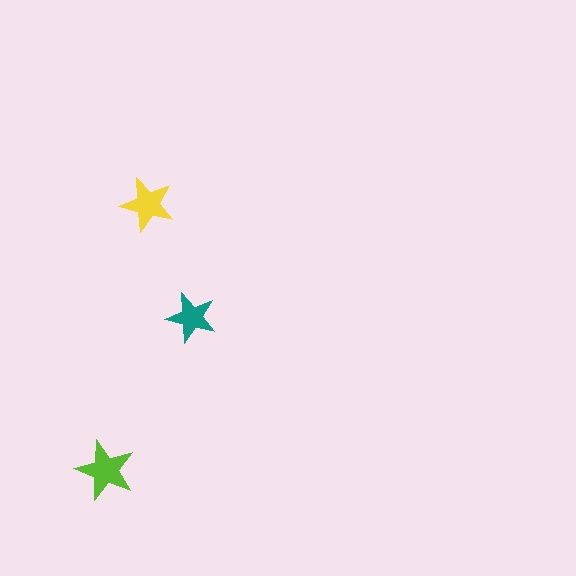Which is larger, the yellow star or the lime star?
The lime one.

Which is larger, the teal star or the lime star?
The lime one.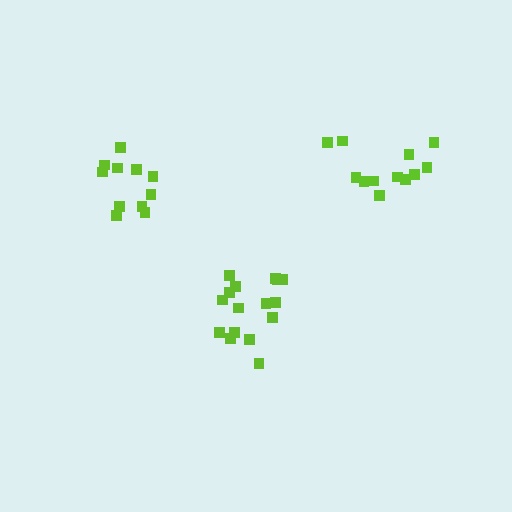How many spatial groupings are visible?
There are 3 spatial groupings.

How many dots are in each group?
Group 1: 12 dots, Group 2: 16 dots, Group 3: 11 dots (39 total).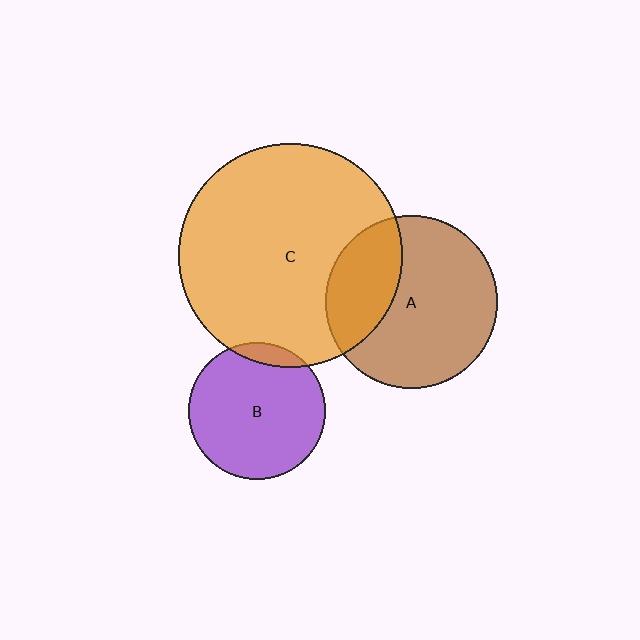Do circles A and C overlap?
Yes.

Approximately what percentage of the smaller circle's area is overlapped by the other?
Approximately 30%.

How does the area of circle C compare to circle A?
Approximately 1.7 times.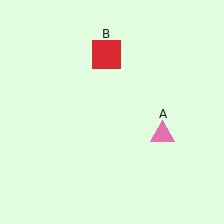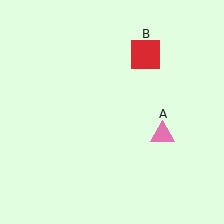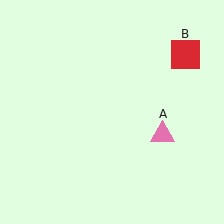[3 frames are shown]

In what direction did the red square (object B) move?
The red square (object B) moved right.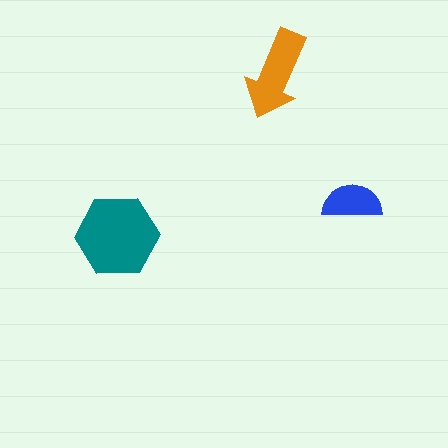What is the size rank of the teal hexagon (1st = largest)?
1st.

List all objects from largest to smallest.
The teal hexagon, the orange arrow, the blue semicircle.